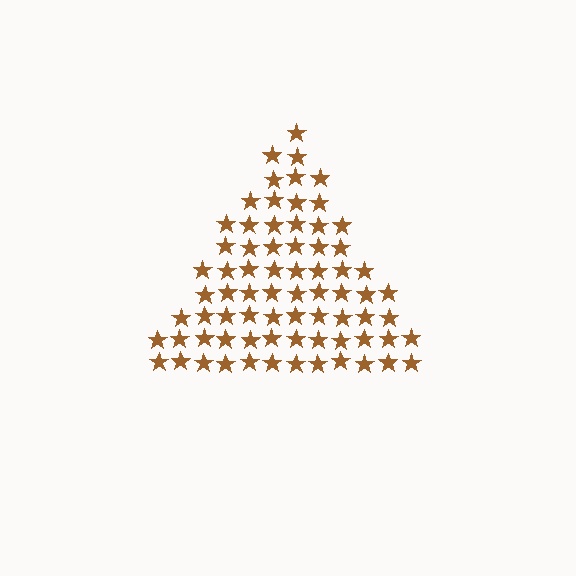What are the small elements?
The small elements are stars.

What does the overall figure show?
The overall figure shows a triangle.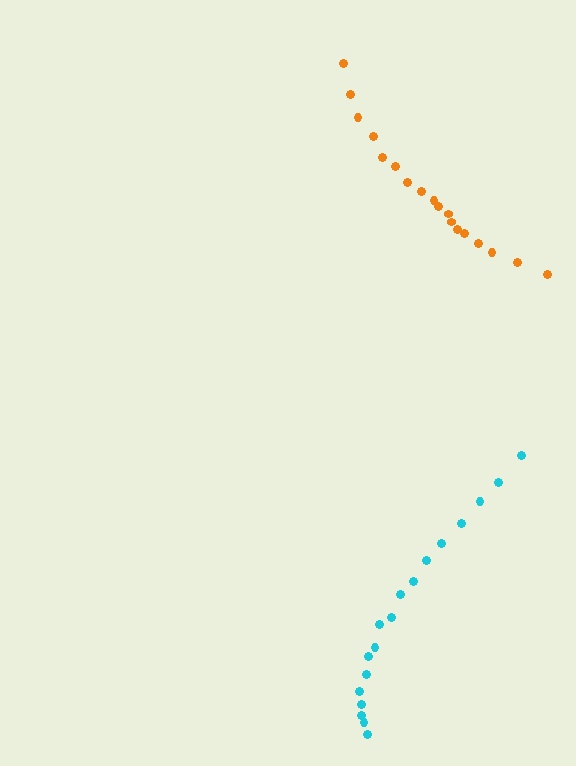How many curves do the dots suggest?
There are 2 distinct paths.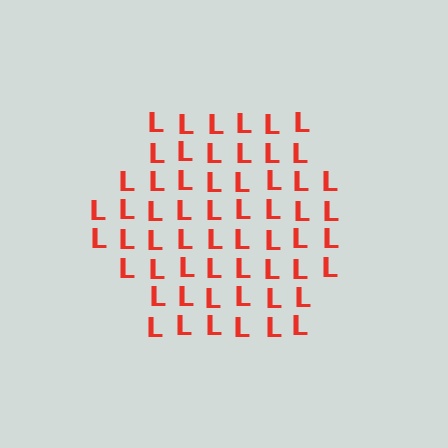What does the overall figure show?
The overall figure shows a hexagon.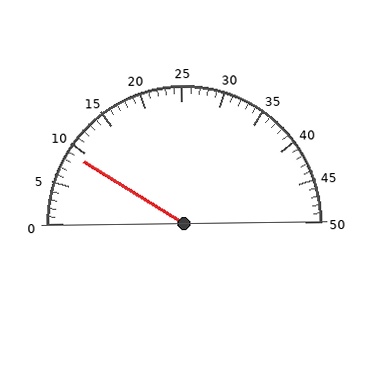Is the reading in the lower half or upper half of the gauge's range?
The reading is in the lower half of the range (0 to 50).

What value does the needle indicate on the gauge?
The needle indicates approximately 9.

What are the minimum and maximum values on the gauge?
The gauge ranges from 0 to 50.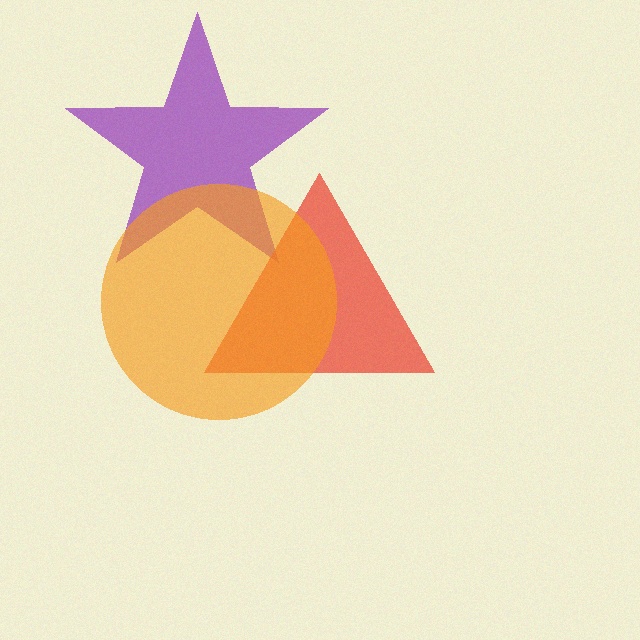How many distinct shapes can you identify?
There are 3 distinct shapes: a purple star, a red triangle, an orange circle.